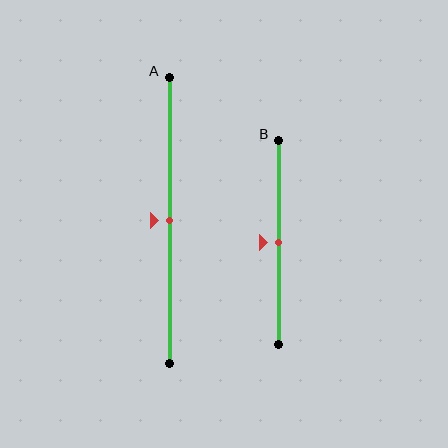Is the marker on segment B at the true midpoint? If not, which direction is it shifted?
Yes, the marker on segment B is at the true midpoint.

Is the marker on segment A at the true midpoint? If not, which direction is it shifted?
Yes, the marker on segment A is at the true midpoint.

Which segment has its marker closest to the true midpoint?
Segment A has its marker closest to the true midpoint.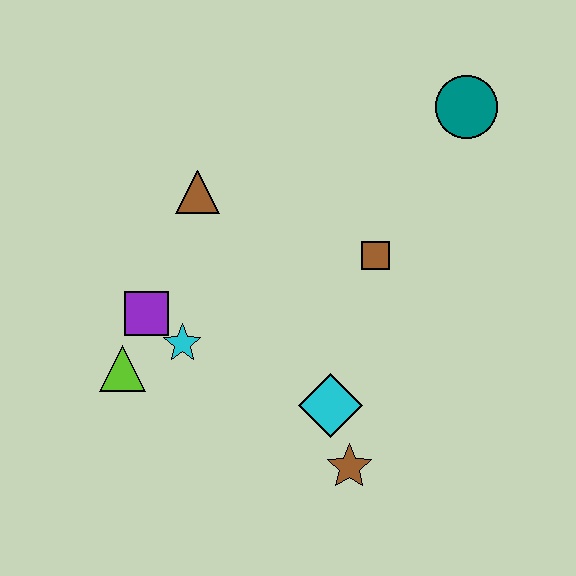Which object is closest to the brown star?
The cyan diamond is closest to the brown star.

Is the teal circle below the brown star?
No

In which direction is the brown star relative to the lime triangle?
The brown star is to the right of the lime triangle.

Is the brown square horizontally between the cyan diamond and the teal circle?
Yes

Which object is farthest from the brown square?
The lime triangle is farthest from the brown square.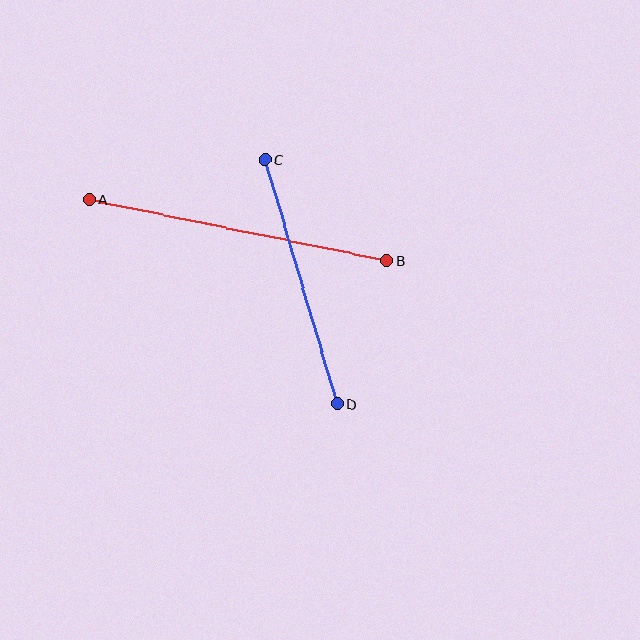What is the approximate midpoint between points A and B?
The midpoint is at approximately (238, 230) pixels.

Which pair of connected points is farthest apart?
Points A and B are farthest apart.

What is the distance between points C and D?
The distance is approximately 255 pixels.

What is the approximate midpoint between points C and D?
The midpoint is at approximately (301, 282) pixels.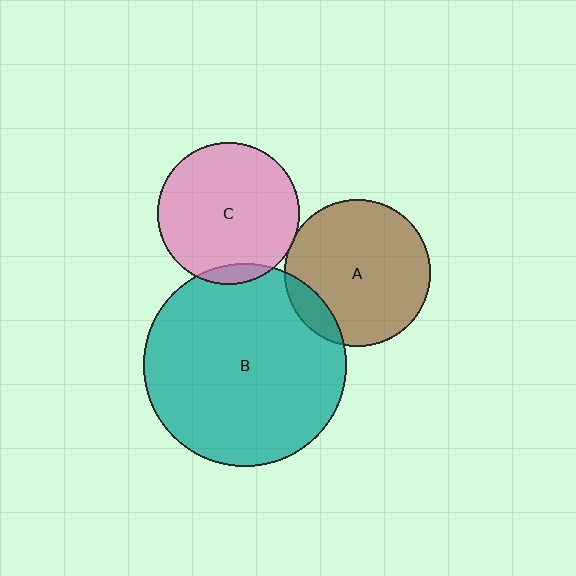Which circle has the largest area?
Circle B (teal).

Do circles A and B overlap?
Yes.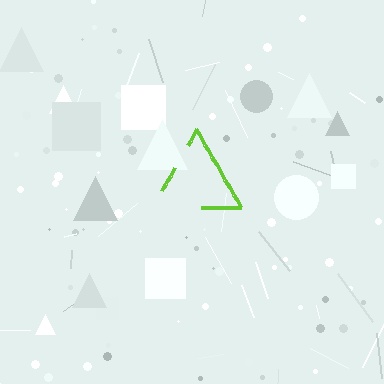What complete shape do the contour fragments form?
The contour fragments form a triangle.